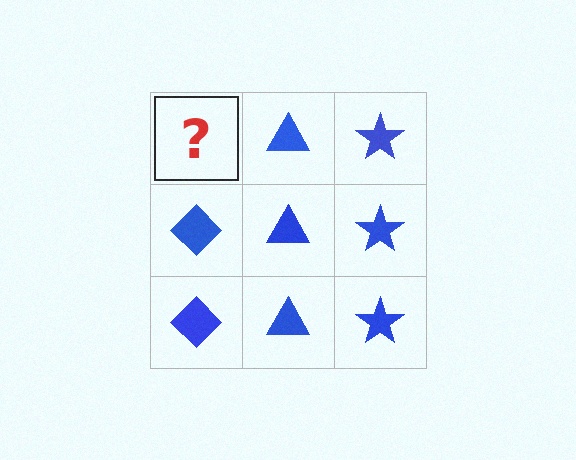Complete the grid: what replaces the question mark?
The question mark should be replaced with a blue diamond.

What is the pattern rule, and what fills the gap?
The rule is that each column has a consistent shape. The gap should be filled with a blue diamond.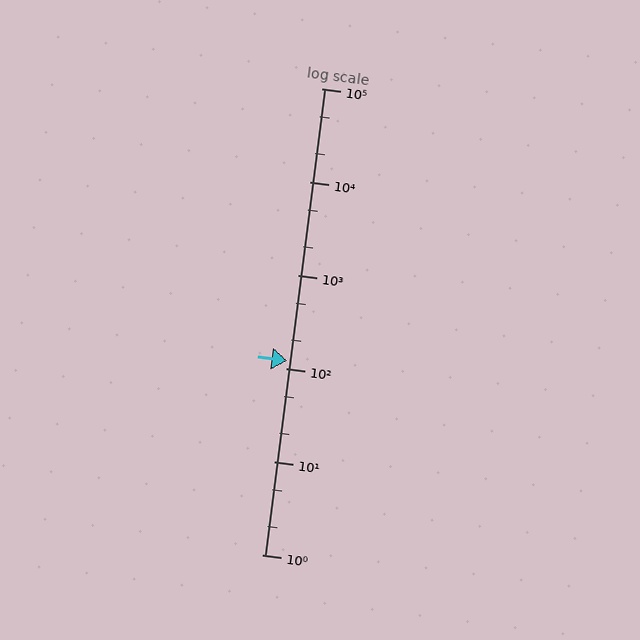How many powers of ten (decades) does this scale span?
The scale spans 5 decades, from 1 to 100000.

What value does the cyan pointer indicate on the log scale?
The pointer indicates approximately 120.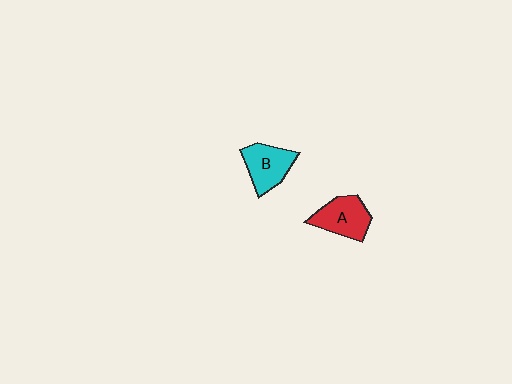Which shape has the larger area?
Shape A (red).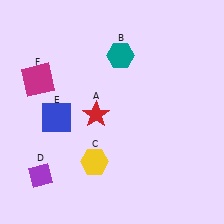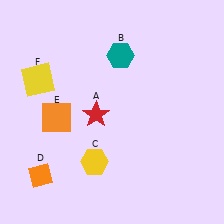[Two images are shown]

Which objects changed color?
D changed from purple to orange. E changed from blue to orange. F changed from magenta to yellow.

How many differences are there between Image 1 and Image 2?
There are 3 differences between the two images.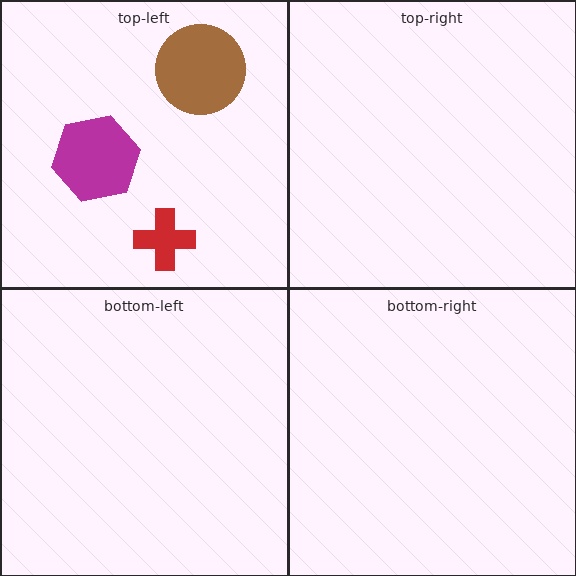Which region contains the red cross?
The top-left region.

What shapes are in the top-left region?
The red cross, the brown circle, the magenta hexagon.